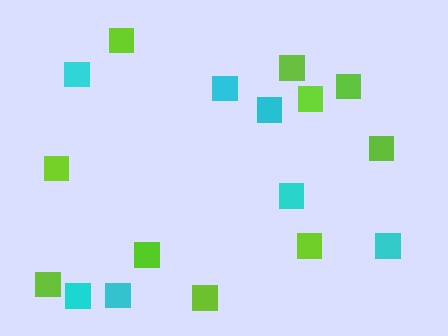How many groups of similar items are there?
There are 2 groups: one group of cyan squares (7) and one group of lime squares (10).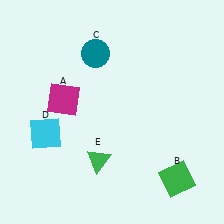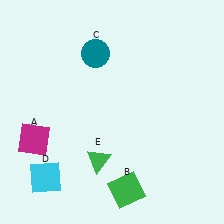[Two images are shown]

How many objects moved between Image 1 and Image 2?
3 objects moved between the two images.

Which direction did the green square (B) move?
The green square (B) moved left.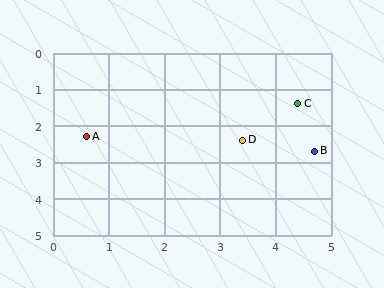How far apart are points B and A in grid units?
Points B and A are about 4.1 grid units apart.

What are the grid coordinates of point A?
Point A is at approximately (0.6, 2.3).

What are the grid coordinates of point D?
Point D is at approximately (3.4, 2.4).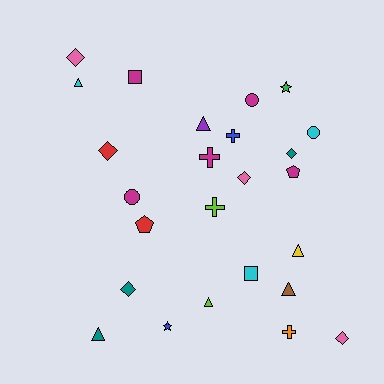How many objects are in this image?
There are 25 objects.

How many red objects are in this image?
There are 2 red objects.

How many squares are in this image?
There are 2 squares.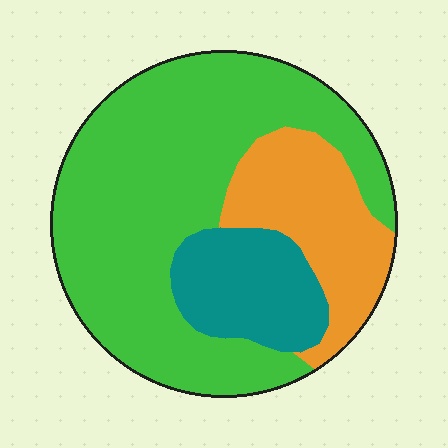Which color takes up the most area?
Green, at roughly 65%.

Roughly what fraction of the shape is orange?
Orange covers about 20% of the shape.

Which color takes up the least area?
Teal, at roughly 15%.